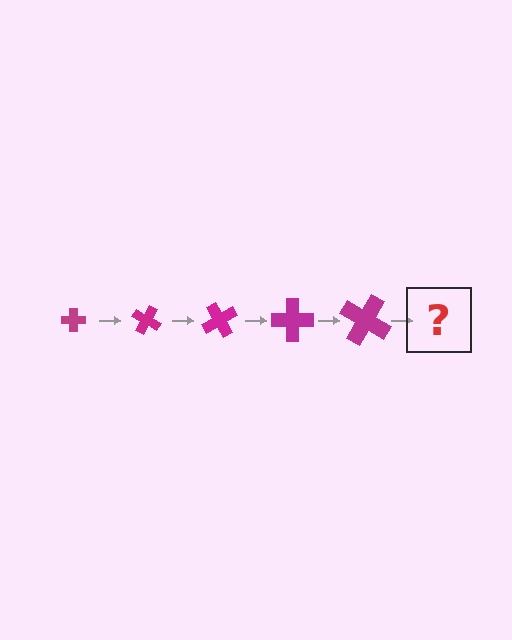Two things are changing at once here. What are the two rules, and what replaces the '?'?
The two rules are that the cross grows larger each step and it rotates 30 degrees each step. The '?' should be a cross, larger than the previous one and rotated 150 degrees from the start.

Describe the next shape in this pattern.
It should be a cross, larger than the previous one and rotated 150 degrees from the start.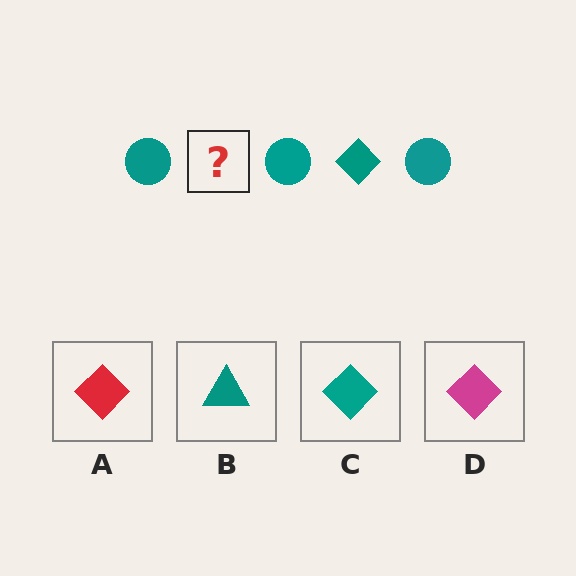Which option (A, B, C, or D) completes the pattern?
C.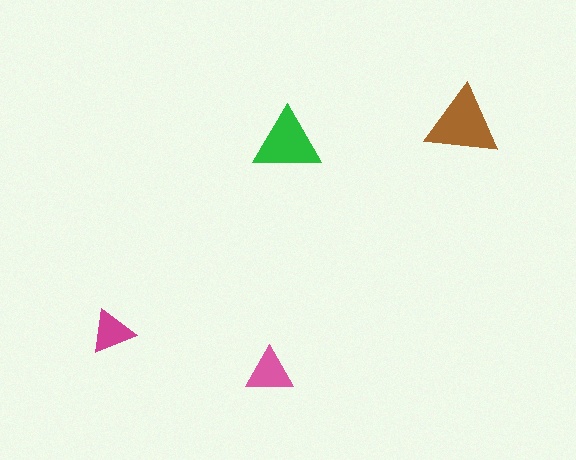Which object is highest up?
The brown triangle is topmost.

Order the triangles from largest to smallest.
the brown one, the green one, the pink one, the magenta one.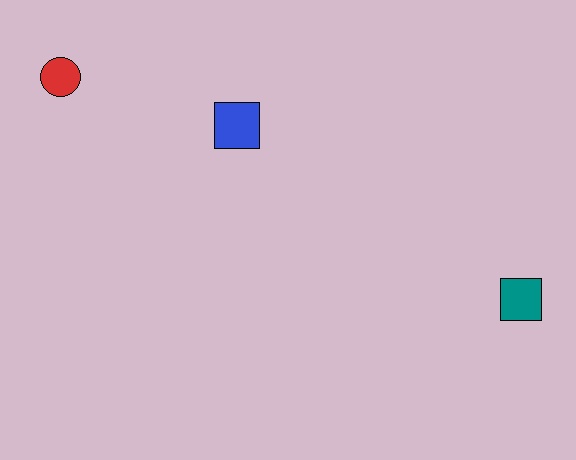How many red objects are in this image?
There is 1 red object.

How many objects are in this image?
There are 3 objects.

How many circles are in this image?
There is 1 circle.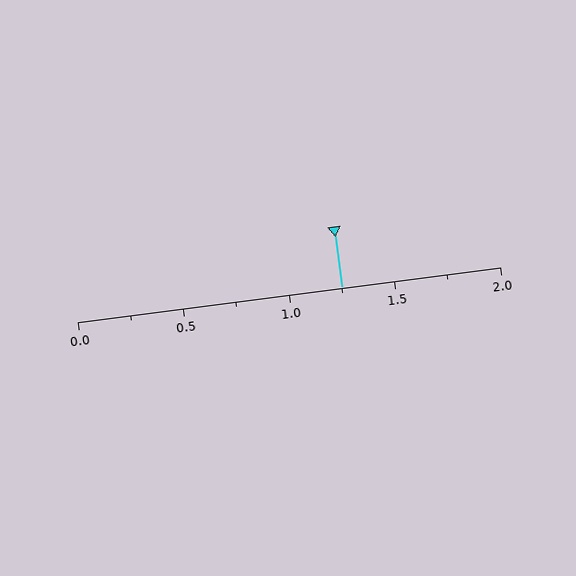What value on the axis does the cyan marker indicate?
The marker indicates approximately 1.25.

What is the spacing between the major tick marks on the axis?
The major ticks are spaced 0.5 apart.